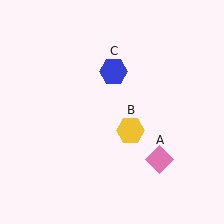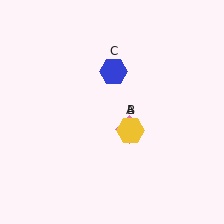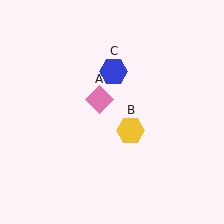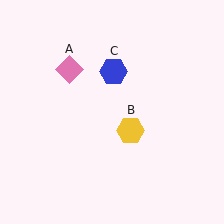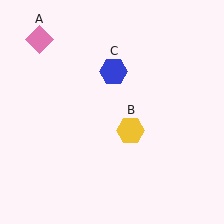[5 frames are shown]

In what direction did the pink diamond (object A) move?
The pink diamond (object A) moved up and to the left.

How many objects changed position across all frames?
1 object changed position: pink diamond (object A).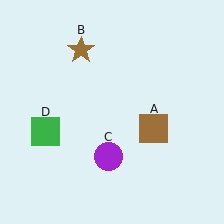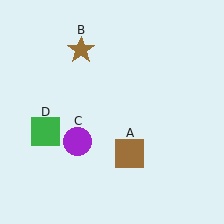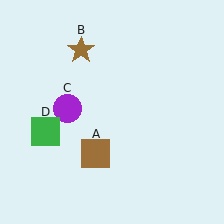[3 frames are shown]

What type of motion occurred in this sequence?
The brown square (object A), purple circle (object C) rotated clockwise around the center of the scene.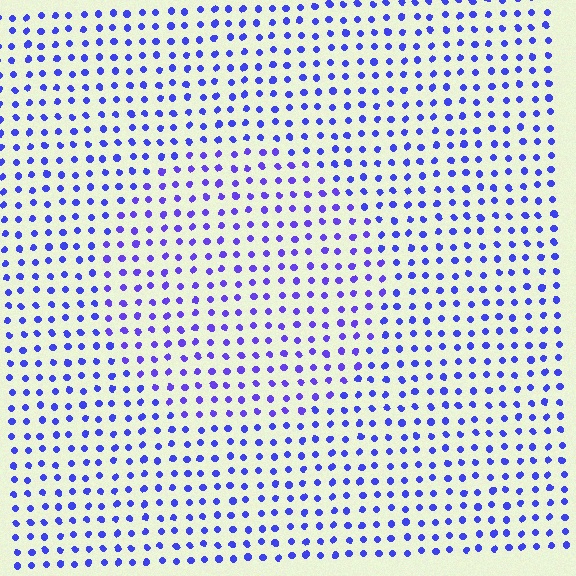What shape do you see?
I see a circle.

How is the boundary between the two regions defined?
The boundary is defined purely by a slight shift in hue (about 16 degrees). Spacing, size, and orientation are identical on both sides.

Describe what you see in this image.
The image is filled with small blue elements in a uniform arrangement. A circle-shaped region is visible where the elements are tinted to a slightly different hue, forming a subtle color boundary.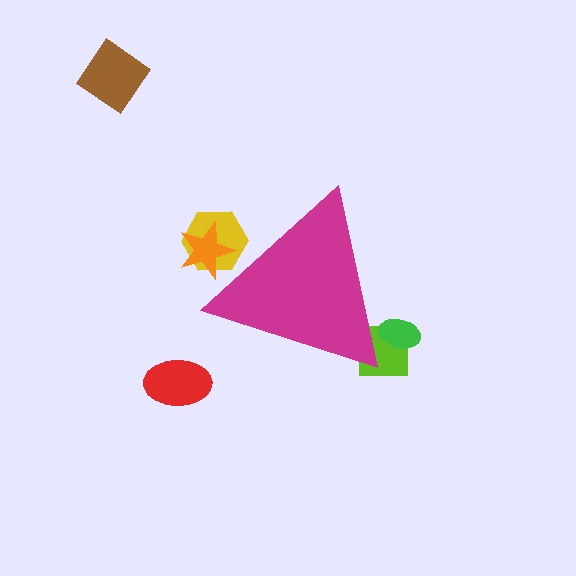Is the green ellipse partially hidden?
Yes, the green ellipse is partially hidden behind the magenta triangle.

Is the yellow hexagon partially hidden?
Yes, the yellow hexagon is partially hidden behind the magenta triangle.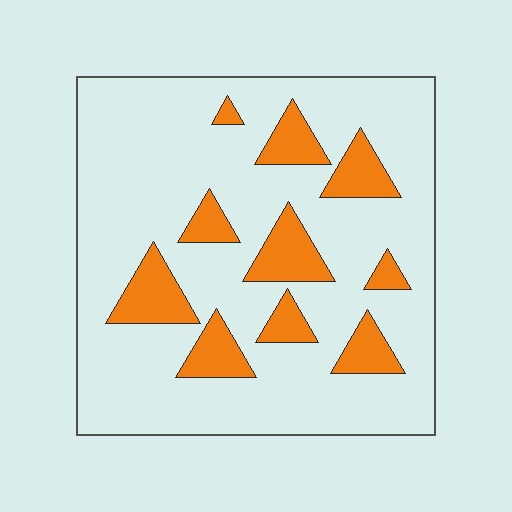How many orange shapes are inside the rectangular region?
10.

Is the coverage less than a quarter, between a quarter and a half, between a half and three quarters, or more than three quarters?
Less than a quarter.